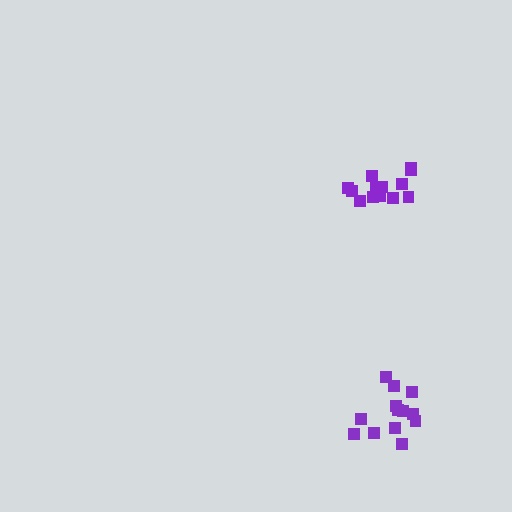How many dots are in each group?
Group 1: 13 dots, Group 2: 13 dots (26 total).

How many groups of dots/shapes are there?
There are 2 groups.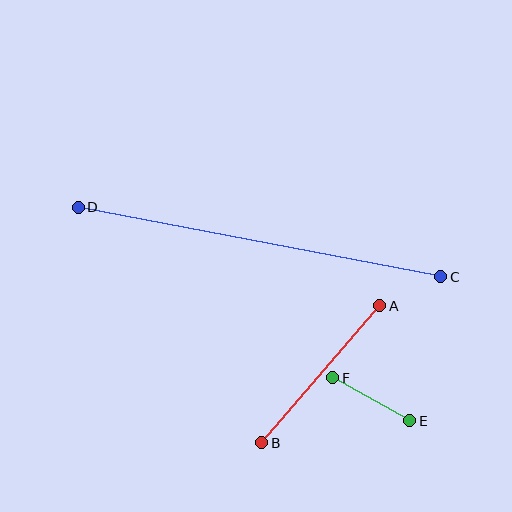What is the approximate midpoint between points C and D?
The midpoint is at approximately (260, 242) pixels.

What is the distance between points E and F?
The distance is approximately 89 pixels.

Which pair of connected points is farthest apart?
Points C and D are farthest apart.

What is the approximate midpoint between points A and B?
The midpoint is at approximately (321, 374) pixels.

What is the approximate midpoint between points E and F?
The midpoint is at approximately (371, 399) pixels.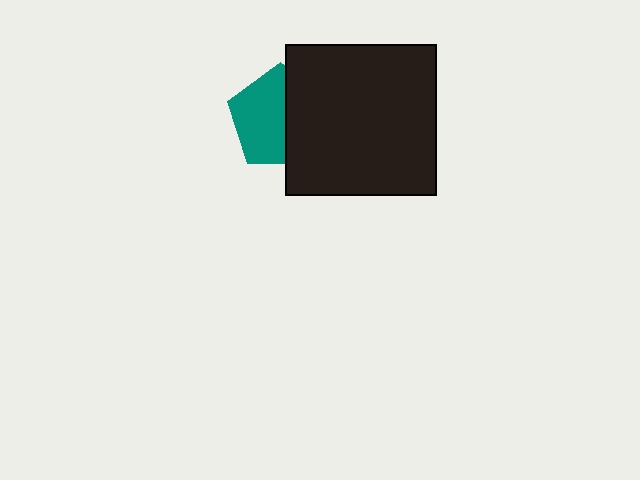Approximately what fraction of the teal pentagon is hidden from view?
Roughly 43% of the teal pentagon is hidden behind the black square.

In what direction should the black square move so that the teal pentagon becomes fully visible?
The black square should move right. That is the shortest direction to clear the overlap and leave the teal pentagon fully visible.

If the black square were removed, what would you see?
You would see the complete teal pentagon.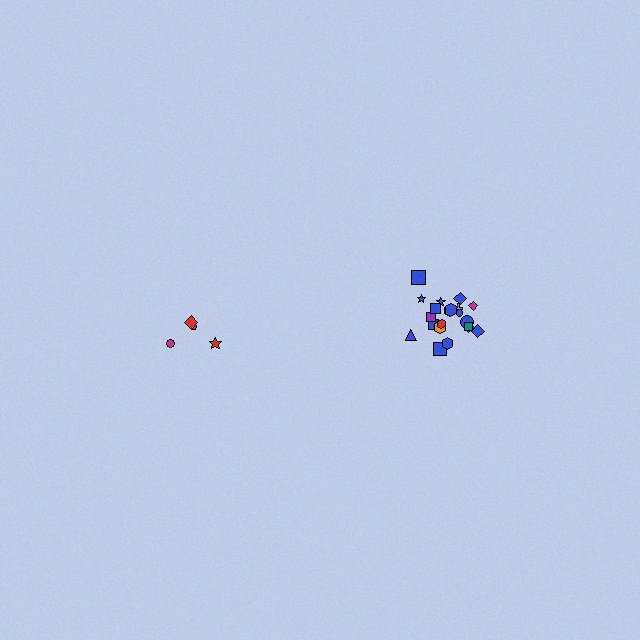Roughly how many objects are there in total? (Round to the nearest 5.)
Roughly 25 objects in total.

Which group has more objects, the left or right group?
The right group.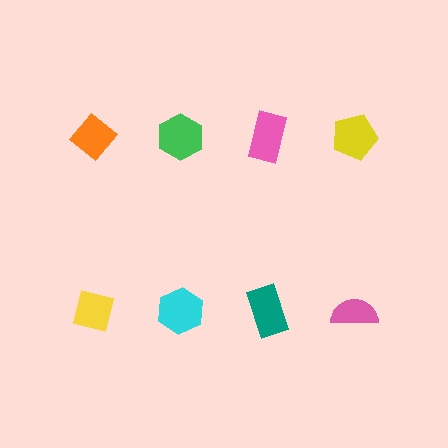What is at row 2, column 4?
A pink semicircle.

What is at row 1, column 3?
A pink rectangle.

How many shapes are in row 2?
4 shapes.